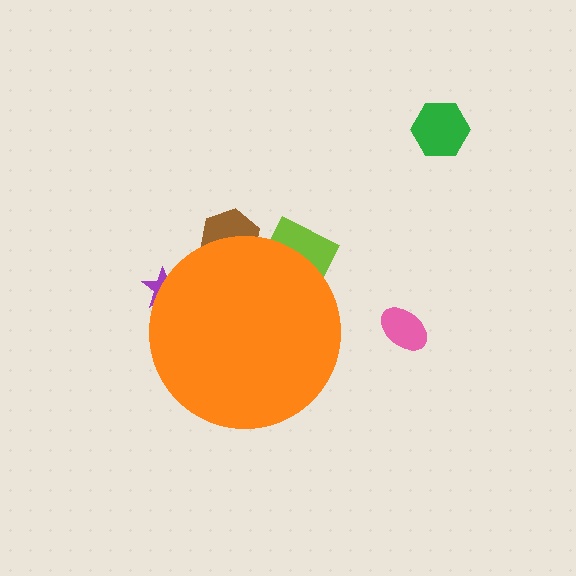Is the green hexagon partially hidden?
No, the green hexagon is fully visible.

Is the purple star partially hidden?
Yes, the purple star is partially hidden behind the orange circle.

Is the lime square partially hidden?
Yes, the lime square is partially hidden behind the orange circle.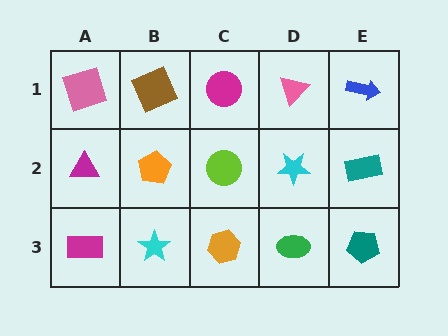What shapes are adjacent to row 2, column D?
A pink triangle (row 1, column D), a green ellipse (row 3, column D), a lime circle (row 2, column C), a teal rectangle (row 2, column E).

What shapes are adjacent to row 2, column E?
A blue arrow (row 1, column E), a teal pentagon (row 3, column E), a cyan star (row 2, column D).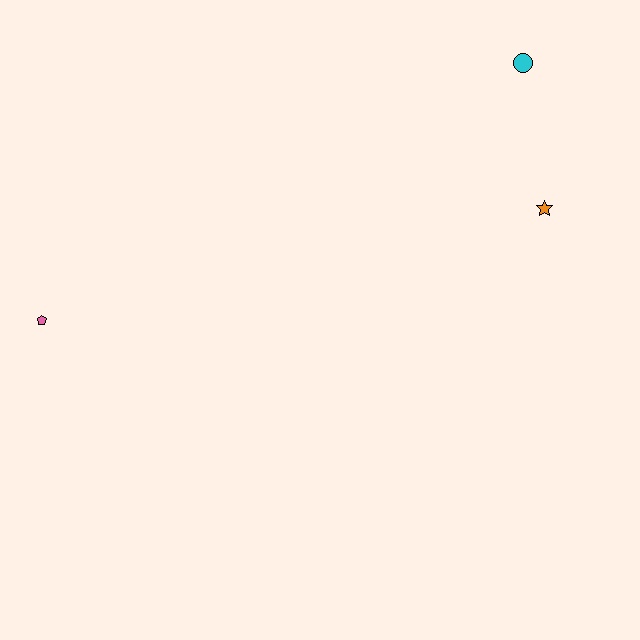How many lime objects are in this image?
There are no lime objects.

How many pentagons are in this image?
There is 1 pentagon.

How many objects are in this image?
There are 3 objects.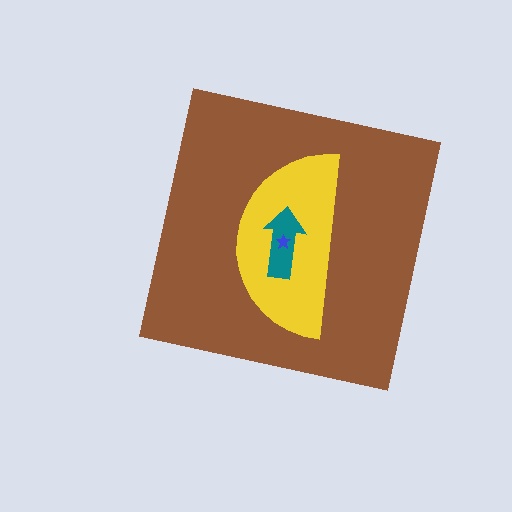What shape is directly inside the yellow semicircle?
The teal arrow.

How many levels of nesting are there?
4.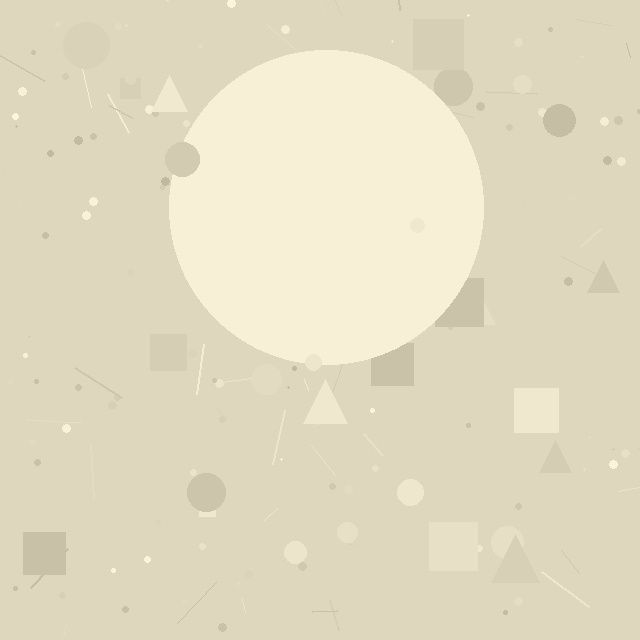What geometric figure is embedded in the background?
A circle is embedded in the background.